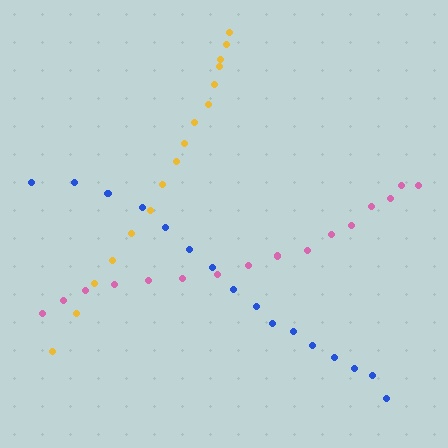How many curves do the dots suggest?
There are 3 distinct paths.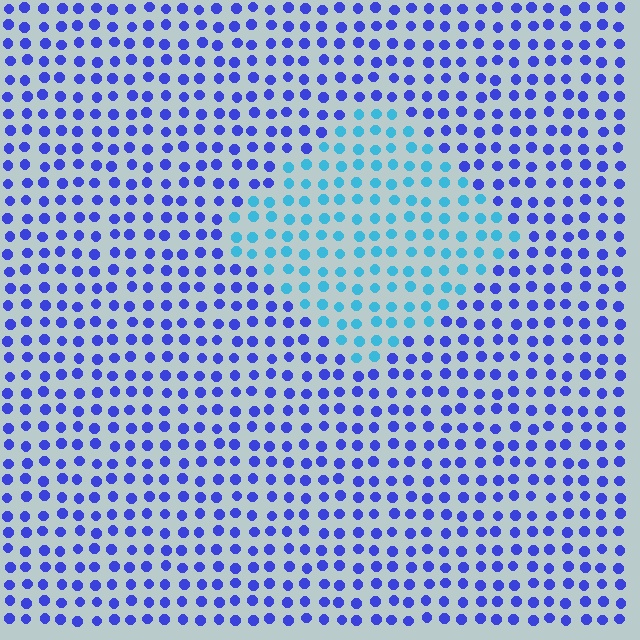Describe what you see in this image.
The image is filled with small blue elements in a uniform arrangement. A diamond-shaped region is visible where the elements are tinted to a slightly different hue, forming a subtle color boundary.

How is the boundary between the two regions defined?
The boundary is defined purely by a slight shift in hue (about 45 degrees). Spacing, size, and orientation are identical on both sides.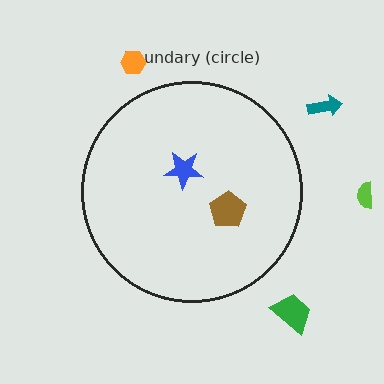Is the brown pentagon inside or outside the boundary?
Inside.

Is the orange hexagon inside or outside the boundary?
Outside.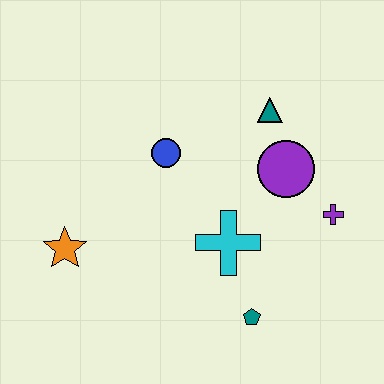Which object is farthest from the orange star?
The purple cross is farthest from the orange star.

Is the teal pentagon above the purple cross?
No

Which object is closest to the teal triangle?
The purple circle is closest to the teal triangle.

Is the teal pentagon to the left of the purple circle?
Yes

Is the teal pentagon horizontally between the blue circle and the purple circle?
Yes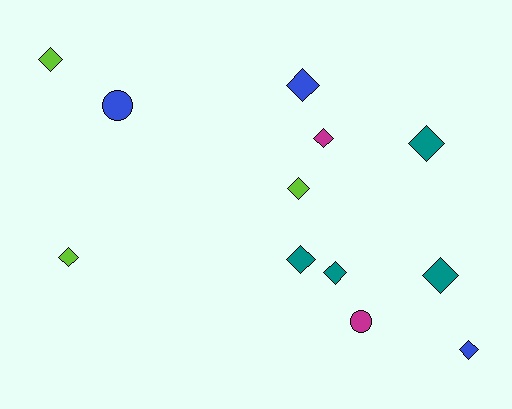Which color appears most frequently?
Teal, with 4 objects.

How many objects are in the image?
There are 12 objects.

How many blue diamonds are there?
There are 2 blue diamonds.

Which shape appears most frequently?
Diamond, with 10 objects.